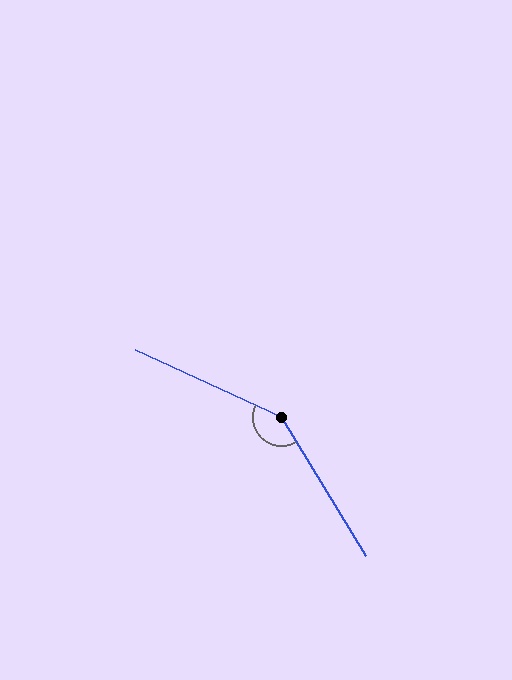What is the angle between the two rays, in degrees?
Approximately 146 degrees.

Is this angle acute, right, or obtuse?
It is obtuse.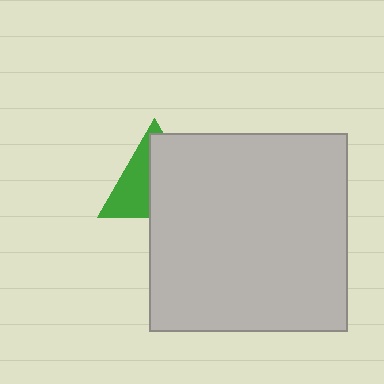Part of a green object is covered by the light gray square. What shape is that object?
It is a triangle.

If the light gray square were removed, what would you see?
You would see the complete green triangle.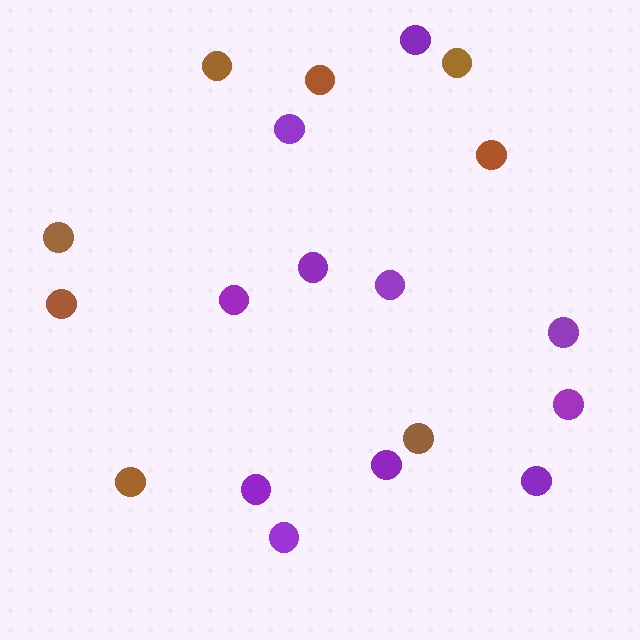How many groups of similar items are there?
There are 2 groups: one group of brown circles (8) and one group of purple circles (11).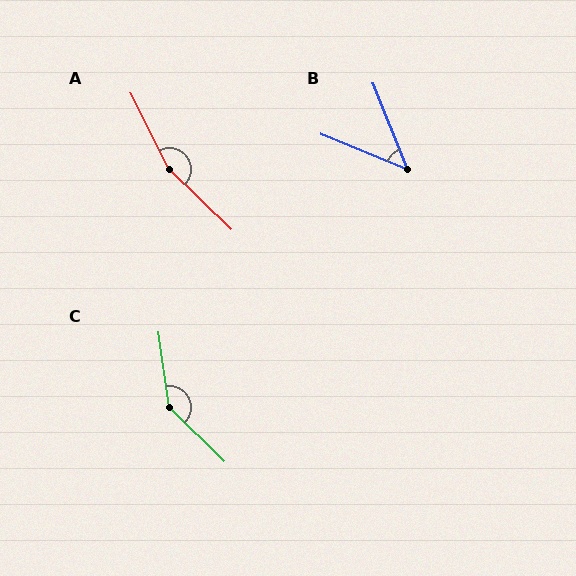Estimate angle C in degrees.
Approximately 143 degrees.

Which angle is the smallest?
B, at approximately 46 degrees.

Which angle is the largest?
A, at approximately 161 degrees.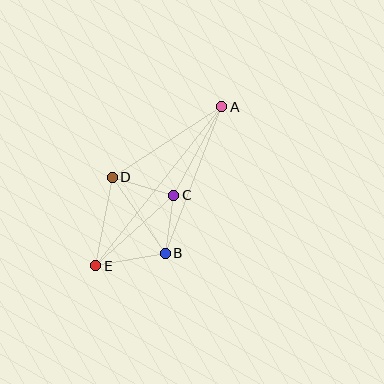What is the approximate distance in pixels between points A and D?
The distance between A and D is approximately 130 pixels.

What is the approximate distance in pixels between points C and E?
The distance between C and E is approximately 105 pixels.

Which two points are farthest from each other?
Points A and E are farthest from each other.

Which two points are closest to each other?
Points B and C are closest to each other.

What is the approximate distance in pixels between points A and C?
The distance between A and C is approximately 101 pixels.